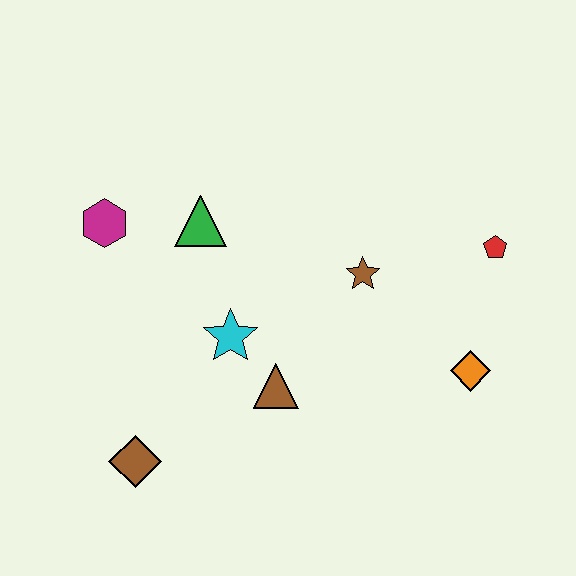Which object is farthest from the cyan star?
The red pentagon is farthest from the cyan star.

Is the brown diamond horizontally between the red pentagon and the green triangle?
No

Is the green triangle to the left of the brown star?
Yes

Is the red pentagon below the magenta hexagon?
Yes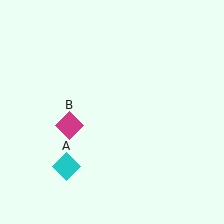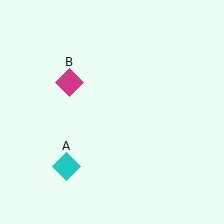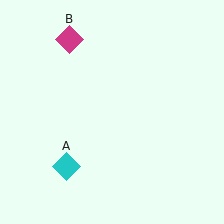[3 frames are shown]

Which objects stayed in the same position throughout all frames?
Cyan diamond (object A) remained stationary.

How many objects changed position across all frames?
1 object changed position: magenta diamond (object B).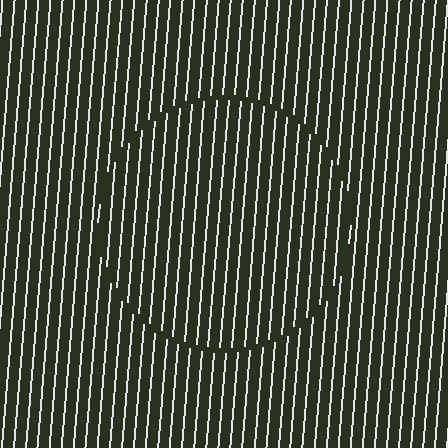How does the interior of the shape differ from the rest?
The interior of the shape contains the same grating, shifted by half a period — the contour is defined by the phase discontinuity where line-ends from the inner and outer gratings abut.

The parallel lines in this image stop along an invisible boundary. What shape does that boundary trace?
An illusory circle. The interior of the shape contains the same grating, shifted by half a period — the contour is defined by the phase discontinuity where line-ends from the inner and outer gratings abut.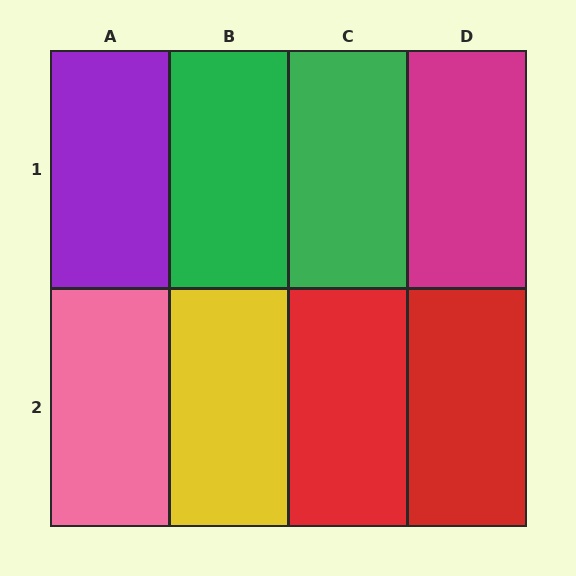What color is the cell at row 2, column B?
Yellow.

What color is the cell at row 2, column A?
Pink.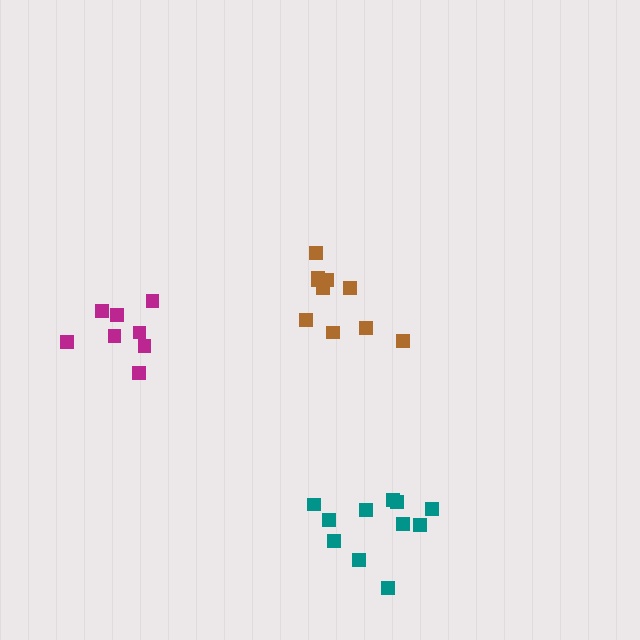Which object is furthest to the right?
The teal cluster is rightmost.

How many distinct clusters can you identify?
There are 3 distinct clusters.